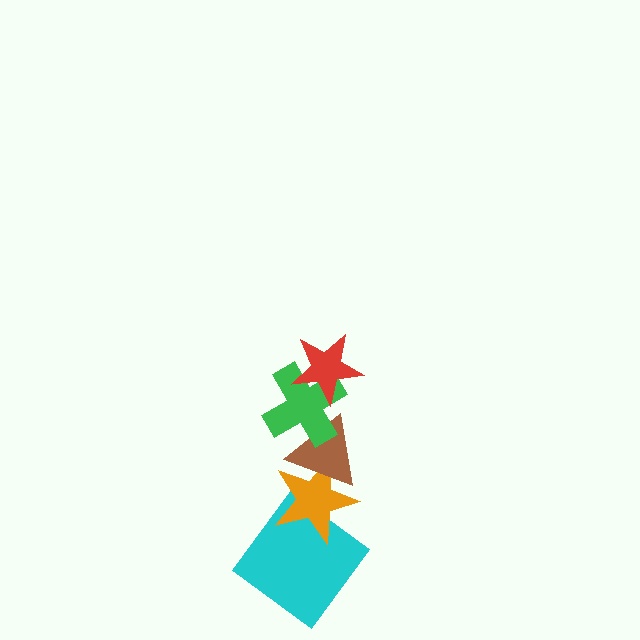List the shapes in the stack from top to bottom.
From top to bottom: the red star, the green cross, the brown triangle, the orange star, the cyan diamond.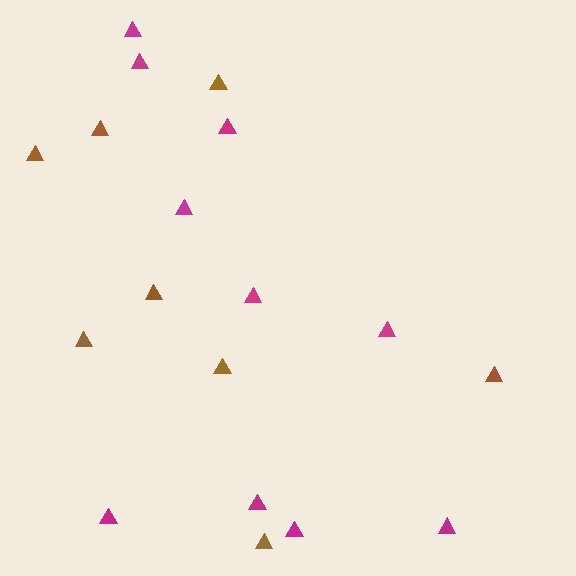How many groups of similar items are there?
There are 2 groups: one group of brown triangles (8) and one group of magenta triangles (10).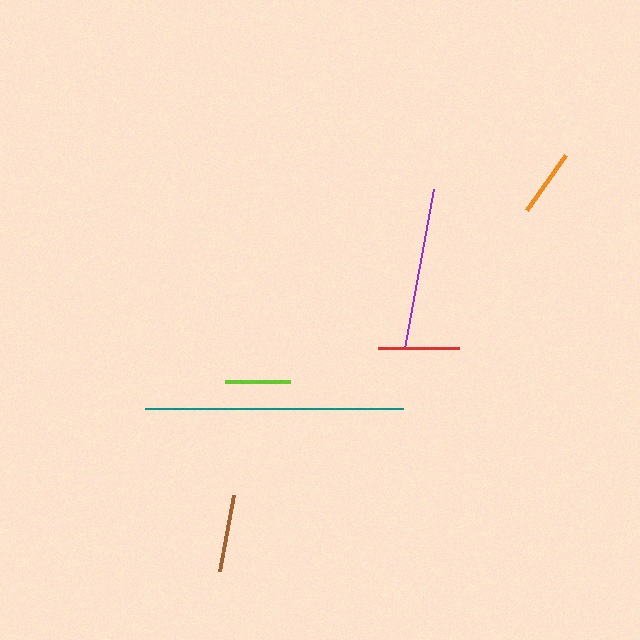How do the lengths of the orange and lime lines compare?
The orange and lime lines are approximately the same length.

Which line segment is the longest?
The teal line is the longest at approximately 258 pixels.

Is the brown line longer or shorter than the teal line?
The teal line is longer than the brown line.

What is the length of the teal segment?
The teal segment is approximately 258 pixels long.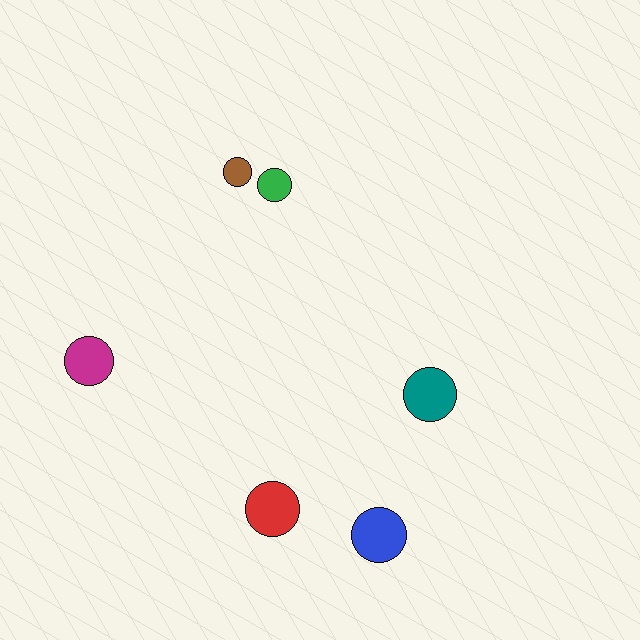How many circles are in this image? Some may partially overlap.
There are 6 circles.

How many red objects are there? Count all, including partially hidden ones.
There is 1 red object.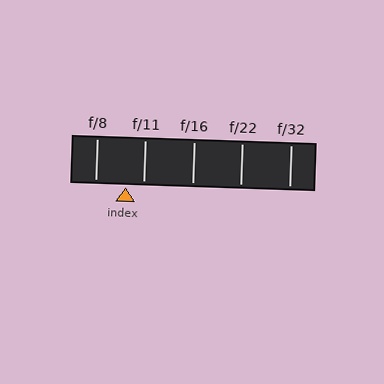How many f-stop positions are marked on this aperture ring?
There are 5 f-stop positions marked.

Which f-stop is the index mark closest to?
The index mark is closest to f/11.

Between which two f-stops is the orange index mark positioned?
The index mark is between f/8 and f/11.